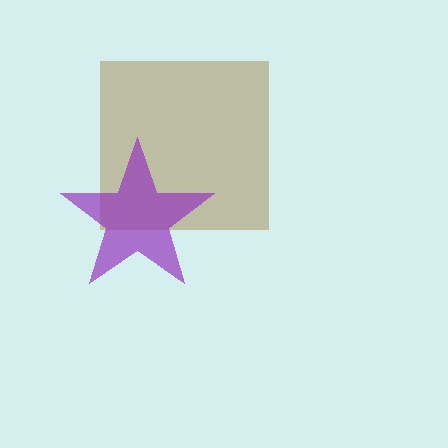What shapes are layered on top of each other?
The layered shapes are: a brown square, a purple star.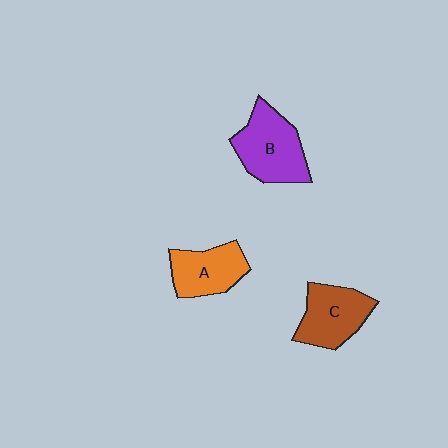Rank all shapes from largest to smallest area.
From largest to smallest: B (purple), C (brown), A (orange).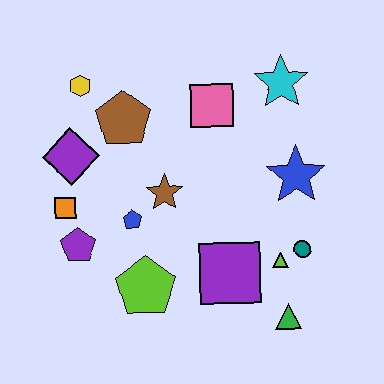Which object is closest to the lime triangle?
The teal circle is closest to the lime triangle.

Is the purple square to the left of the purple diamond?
No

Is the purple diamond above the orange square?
Yes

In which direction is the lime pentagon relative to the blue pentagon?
The lime pentagon is below the blue pentagon.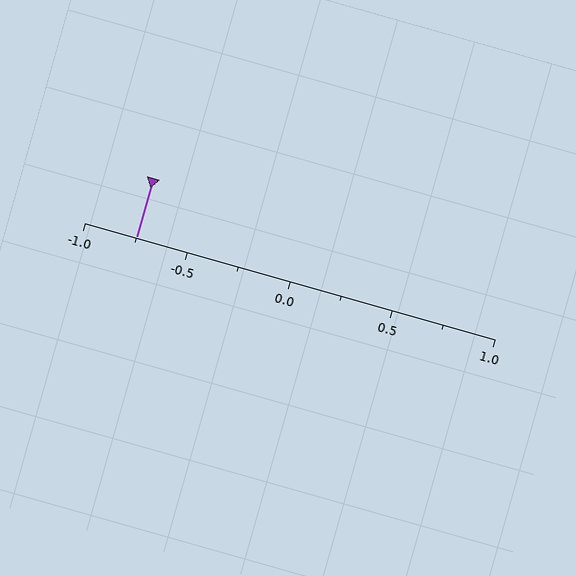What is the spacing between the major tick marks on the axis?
The major ticks are spaced 0.5 apart.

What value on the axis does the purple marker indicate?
The marker indicates approximately -0.75.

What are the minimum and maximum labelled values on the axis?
The axis runs from -1.0 to 1.0.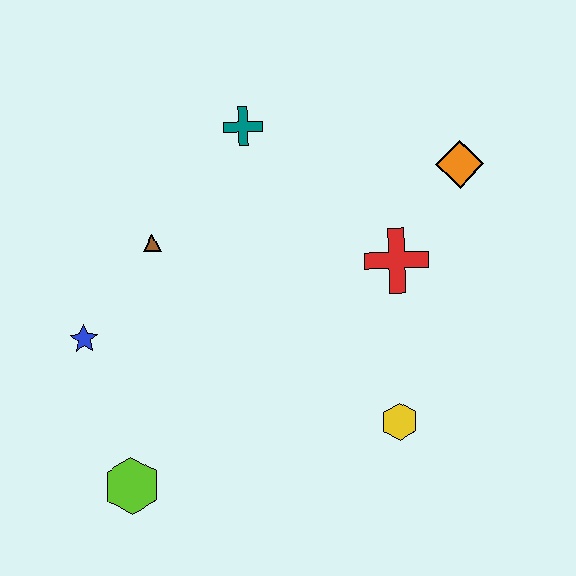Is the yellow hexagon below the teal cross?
Yes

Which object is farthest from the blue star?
The orange diamond is farthest from the blue star.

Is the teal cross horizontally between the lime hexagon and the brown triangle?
No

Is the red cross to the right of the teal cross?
Yes